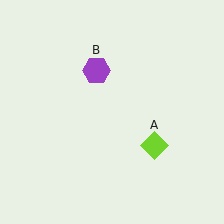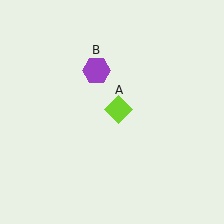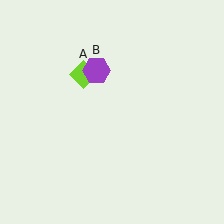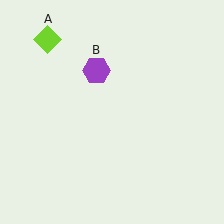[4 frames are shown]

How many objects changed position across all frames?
1 object changed position: lime diamond (object A).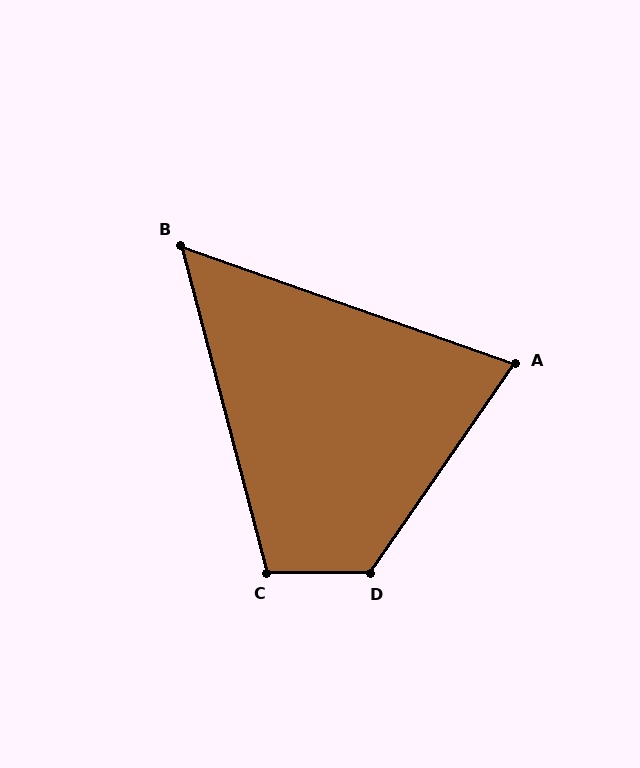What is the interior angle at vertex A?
Approximately 75 degrees (acute).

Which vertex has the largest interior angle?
D, at approximately 124 degrees.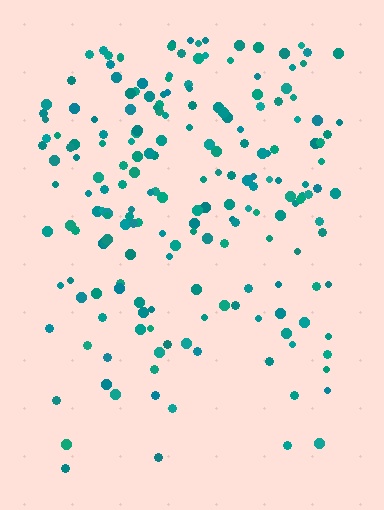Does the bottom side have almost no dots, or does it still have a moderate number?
Still a moderate number, just noticeably fewer than the top.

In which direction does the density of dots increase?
From bottom to top, with the top side densest.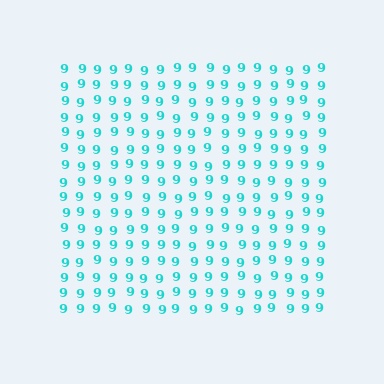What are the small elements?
The small elements are digit 9's.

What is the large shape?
The large shape is a square.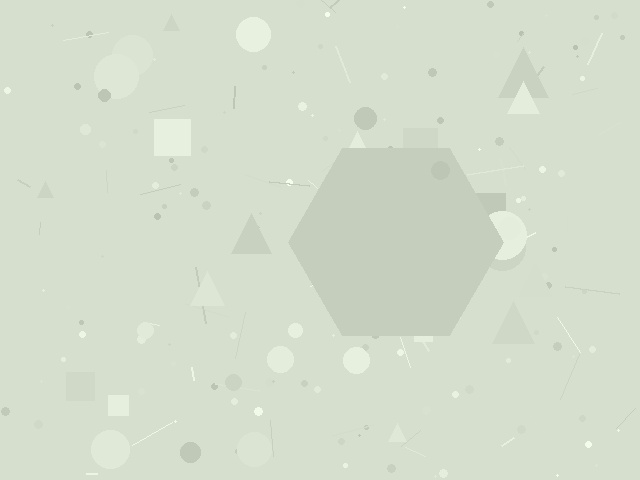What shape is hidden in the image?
A hexagon is hidden in the image.